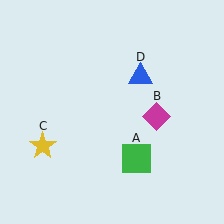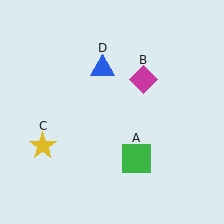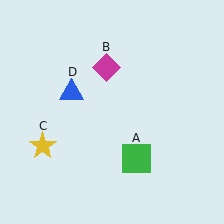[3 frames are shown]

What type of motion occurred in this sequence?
The magenta diamond (object B), blue triangle (object D) rotated counterclockwise around the center of the scene.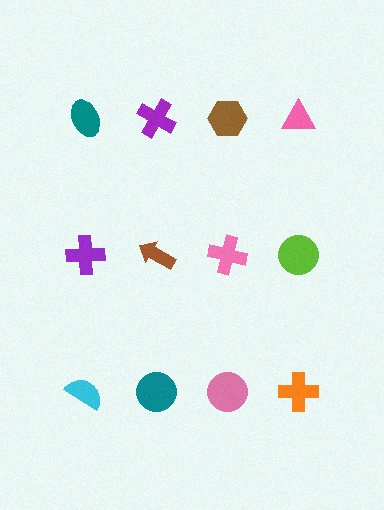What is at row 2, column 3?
A pink cross.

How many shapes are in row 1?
4 shapes.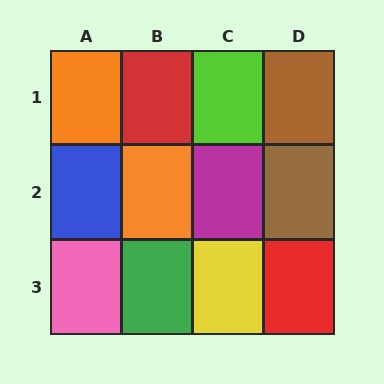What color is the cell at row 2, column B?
Orange.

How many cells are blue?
1 cell is blue.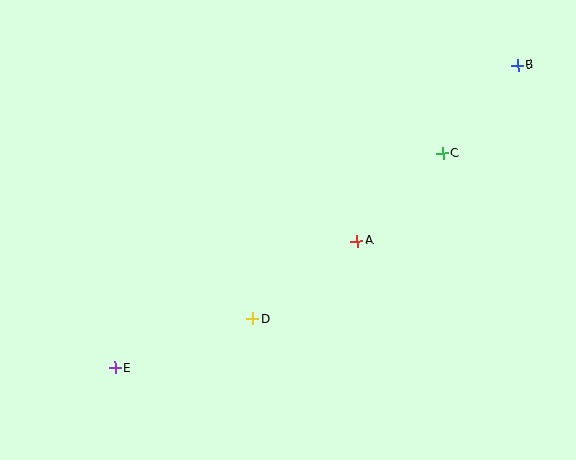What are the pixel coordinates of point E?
Point E is at (115, 368).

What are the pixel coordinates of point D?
Point D is at (253, 319).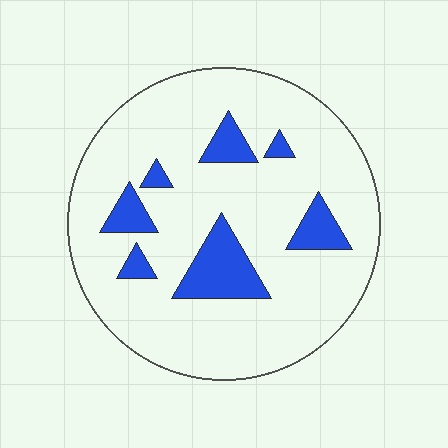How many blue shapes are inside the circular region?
7.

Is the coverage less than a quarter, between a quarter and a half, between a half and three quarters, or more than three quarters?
Less than a quarter.